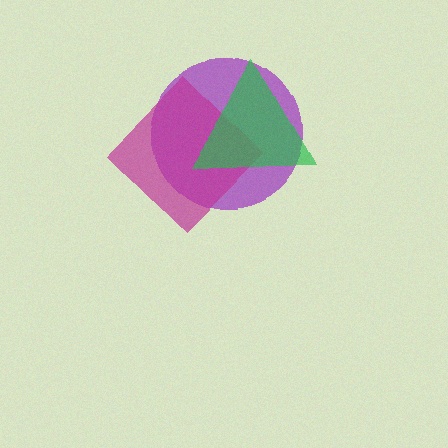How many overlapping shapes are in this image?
There are 3 overlapping shapes in the image.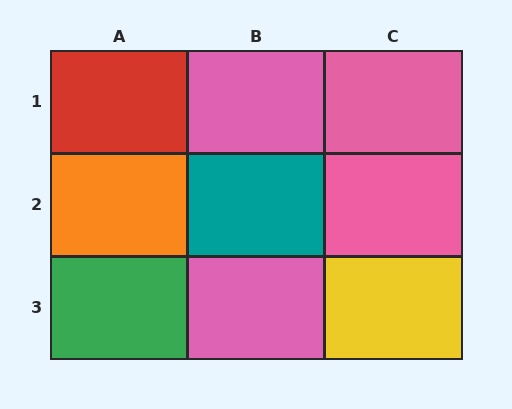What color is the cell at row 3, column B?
Pink.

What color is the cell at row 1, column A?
Red.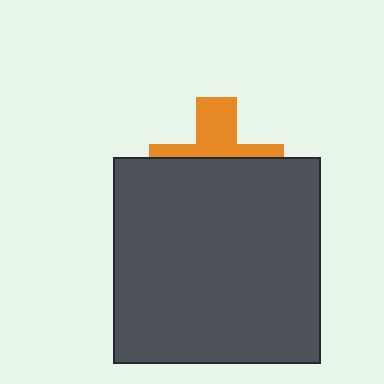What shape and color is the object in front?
The object in front is a dark gray square.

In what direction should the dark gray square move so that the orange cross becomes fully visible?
The dark gray square should move down. That is the shortest direction to clear the overlap and leave the orange cross fully visible.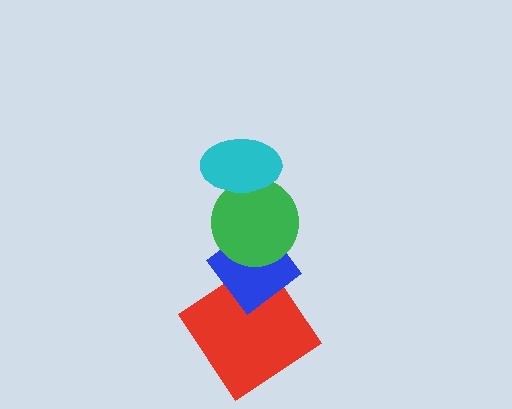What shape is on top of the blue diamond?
The green circle is on top of the blue diamond.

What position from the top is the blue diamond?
The blue diamond is 3rd from the top.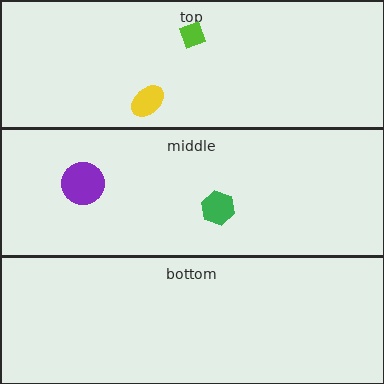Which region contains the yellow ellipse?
The top region.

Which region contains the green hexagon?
The middle region.